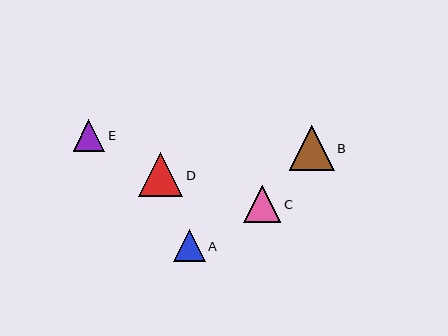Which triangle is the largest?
Triangle B is the largest with a size of approximately 45 pixels.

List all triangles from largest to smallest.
From largest to smallest: B, D, C, E, A.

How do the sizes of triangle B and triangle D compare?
Triangle B and triangle D are approximately the same size.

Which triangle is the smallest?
Triangle A is the smallest with a size of approximately 32 pixels.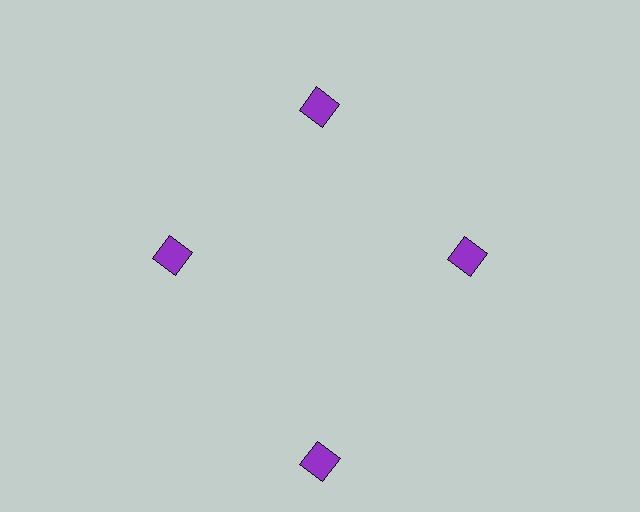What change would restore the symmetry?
The symmetry would be restored by moving it inward, back onto the ring so that all 4 diamonds sit at equal angles and equal distance from the center.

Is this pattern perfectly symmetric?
No. The 4 purple diamonds are arranged in a ring, but one element near the 6 o'clock position is pushed outward from the center, breaking the 4-fold rotational symmetry.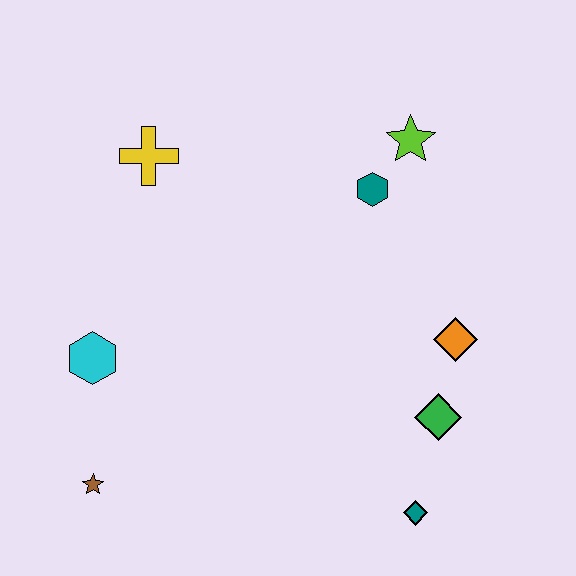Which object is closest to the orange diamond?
The green diamond is closest to the orange diamond.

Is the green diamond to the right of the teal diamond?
Yes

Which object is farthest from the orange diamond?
The brown star is farthest from the orange diamond.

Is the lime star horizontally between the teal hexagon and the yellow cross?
No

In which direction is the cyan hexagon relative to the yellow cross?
The cyan hexagon is below the yellow cross.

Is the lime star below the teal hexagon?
No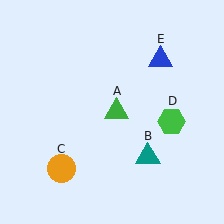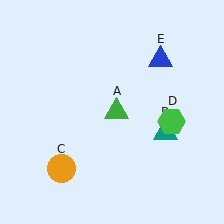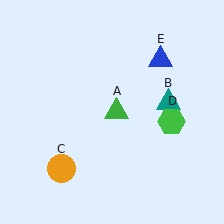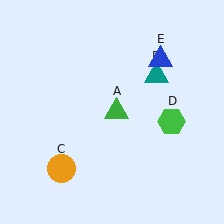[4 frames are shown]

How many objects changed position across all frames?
1 object changed position: teal triangle (object B).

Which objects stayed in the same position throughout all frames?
Green triangle (object A) and orange circle (object C) and green hexagon (object D) and blue triangle (object E) remained stationary.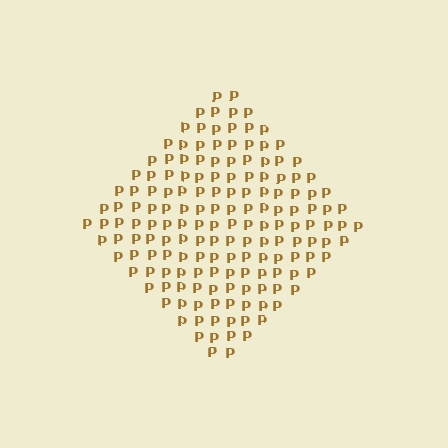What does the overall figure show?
The overall figure shows a diamond.